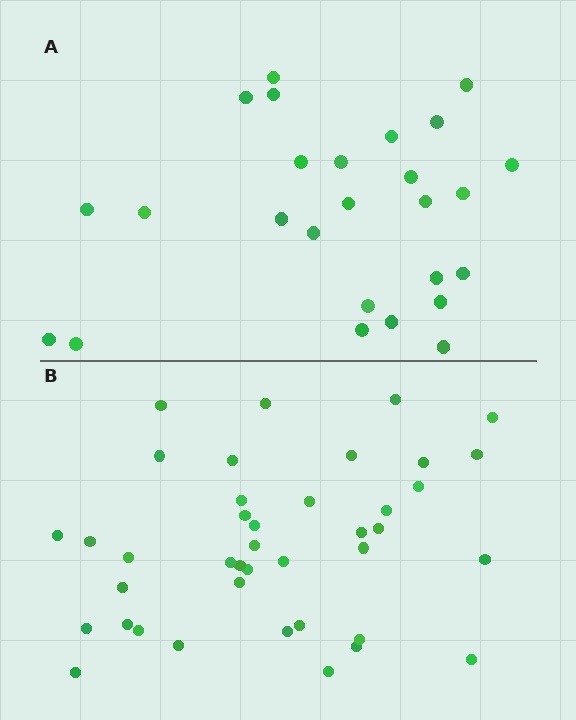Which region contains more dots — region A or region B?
Region B (the bottom region) has more dots.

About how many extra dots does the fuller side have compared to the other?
Region B has approximately 15 more dots than region A.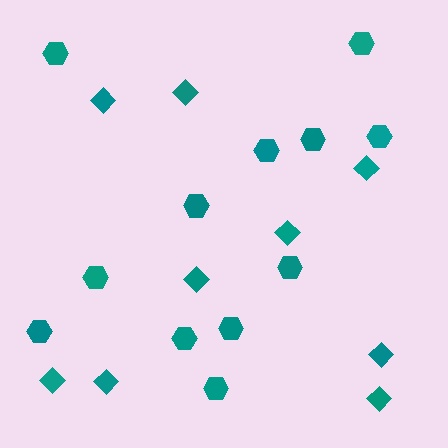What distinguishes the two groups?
There are 2 groups: one group of diamonds (9) and one group of hexagons (12).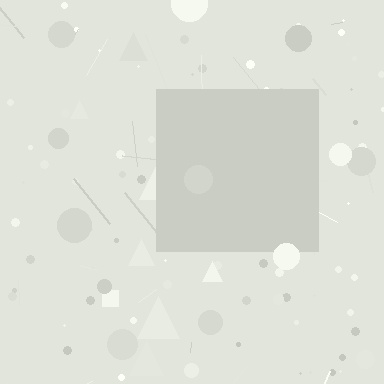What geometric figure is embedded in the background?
A square is embedded in the background.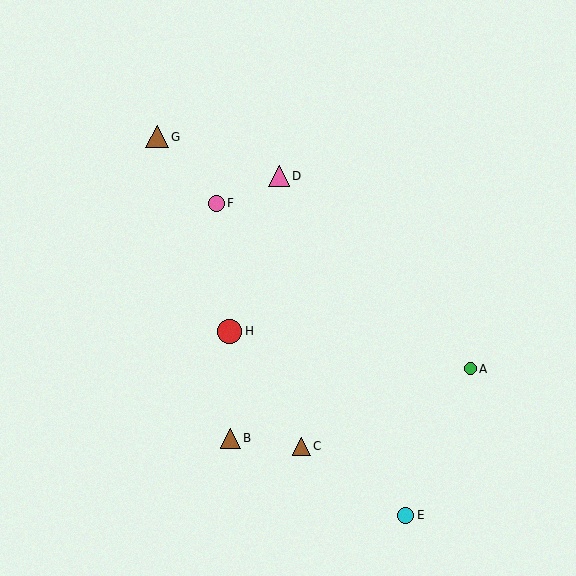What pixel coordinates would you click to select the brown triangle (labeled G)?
Click at (157, 137) to select the brown triangle G.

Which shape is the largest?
The red circle (labeled H) is the largest.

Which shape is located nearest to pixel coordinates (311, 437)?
The brown triangle (labeled C) at (301, 446) is nearest to that location.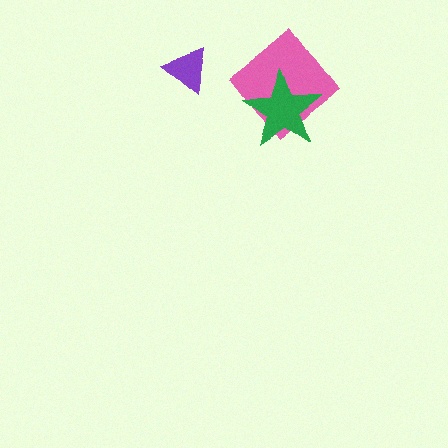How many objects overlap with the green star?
1 object overlaps with the green star.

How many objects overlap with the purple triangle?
0 objects overlap with the purple triangle.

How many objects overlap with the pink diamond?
1 object overlaps with the pink diamond.